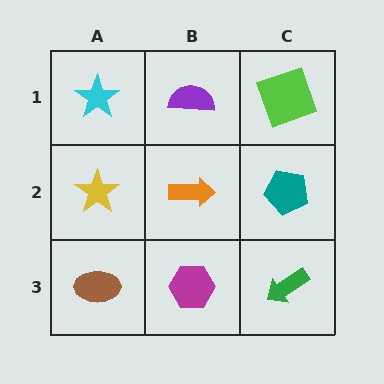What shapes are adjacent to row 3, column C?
A teal pentagon (row 2, column C), a magenta hexagon (row 3, column B).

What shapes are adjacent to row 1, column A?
A yellow star (row 2, column A), a purple semicircle (row 1, column B).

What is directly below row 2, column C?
A green arrow.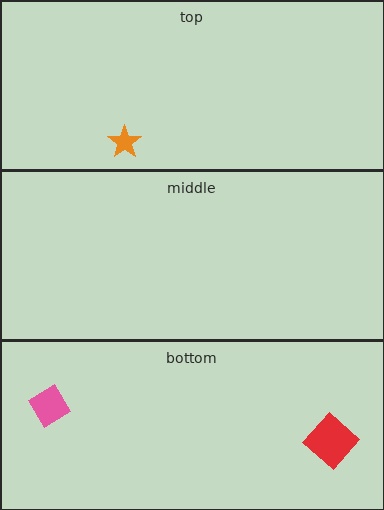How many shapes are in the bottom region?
2.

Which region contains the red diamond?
The bottom region.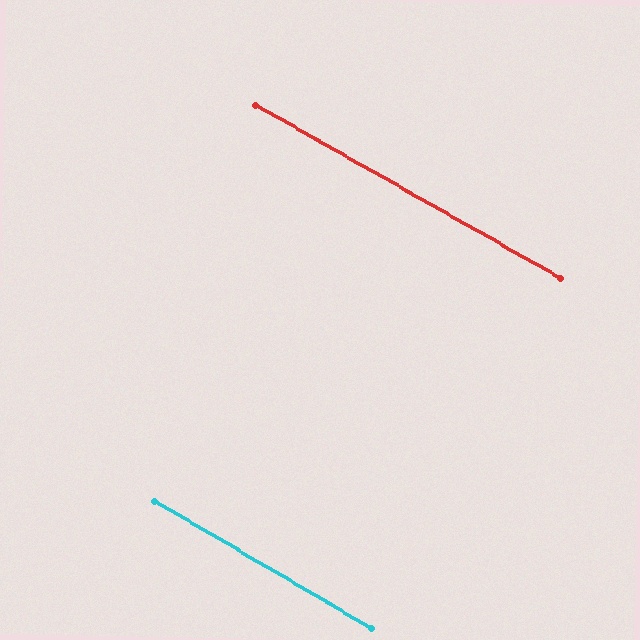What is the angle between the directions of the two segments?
Approximately 1 degree.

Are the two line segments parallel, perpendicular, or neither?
Parallel — their directions differ by only 0.9°.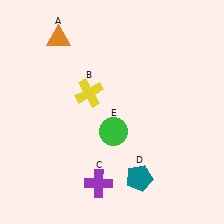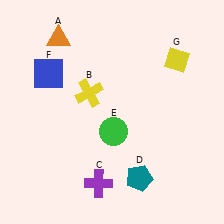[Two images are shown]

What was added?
A blue square (F), a yellow diamond (G) were added in Image 2.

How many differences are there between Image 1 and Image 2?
There are 2 differences between the two images.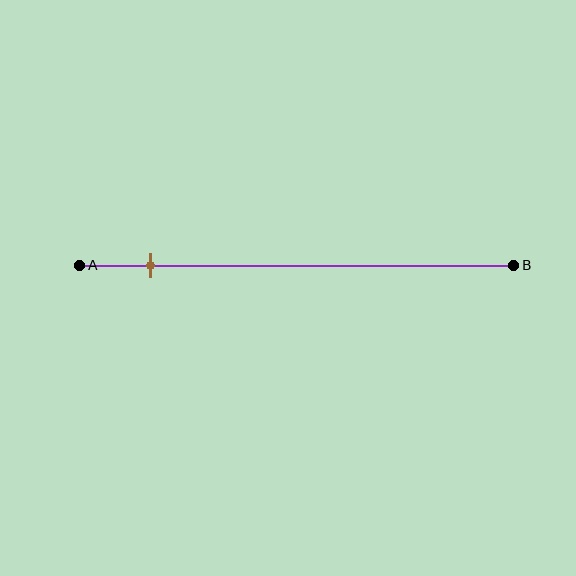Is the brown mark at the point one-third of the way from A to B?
No, the mark is at about 15% from A, not at the 33% one-third point.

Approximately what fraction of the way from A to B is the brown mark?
The brown mark is approximately 15% of the way from A to B.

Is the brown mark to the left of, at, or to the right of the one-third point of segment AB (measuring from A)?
The brown mark is to the left of the one-third point of segment AB.